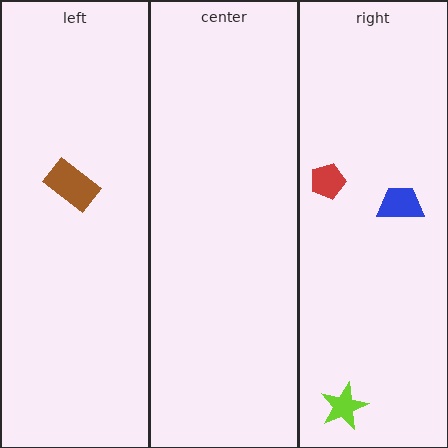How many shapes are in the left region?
1.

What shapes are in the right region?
The blue trapezoid, the red pentagon, the lime star.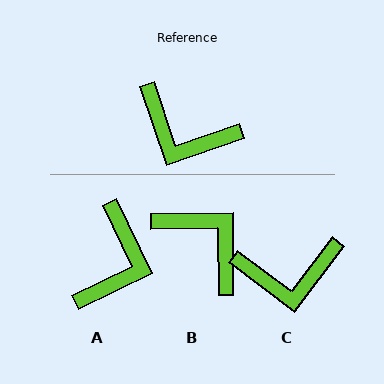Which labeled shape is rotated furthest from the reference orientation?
B, about 162 degrees away.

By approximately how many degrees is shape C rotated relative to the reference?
Approximately 34 degrees counter-clockwise.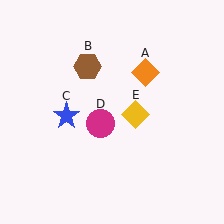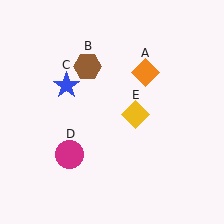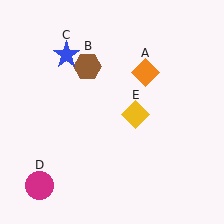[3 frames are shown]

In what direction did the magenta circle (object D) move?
The magenta circle (object D) moved down and to the left.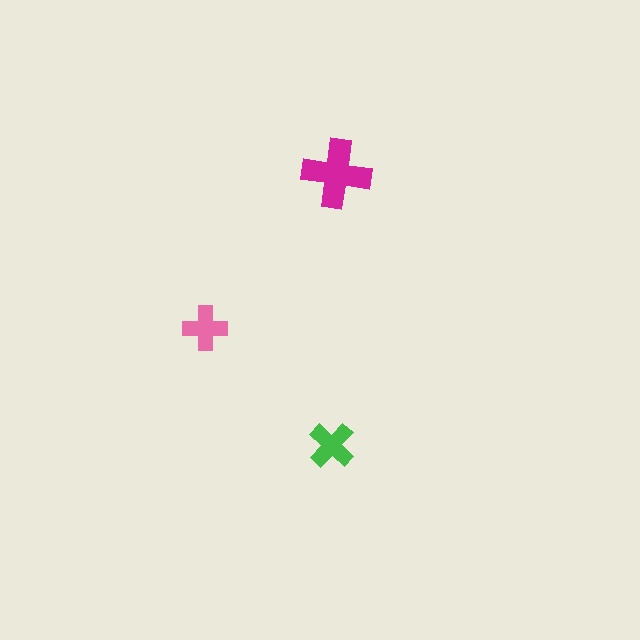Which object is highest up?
The magenta cross is topmost.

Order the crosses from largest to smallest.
the magenta one, the green one, the pink one.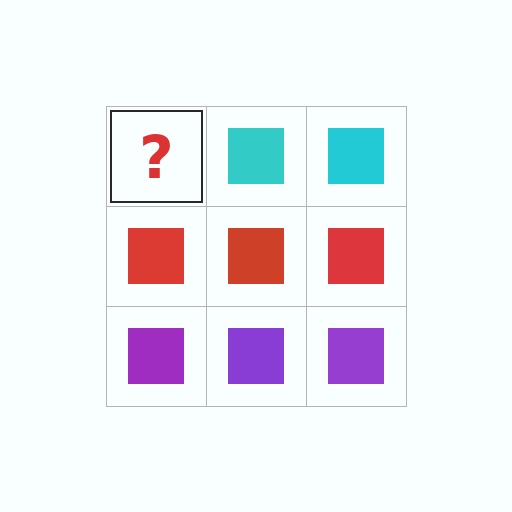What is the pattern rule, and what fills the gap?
The rule is that each row has a consistent color. The gap should be filled with a cyan square.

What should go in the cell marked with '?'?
The missing cell should contain a cyan square.